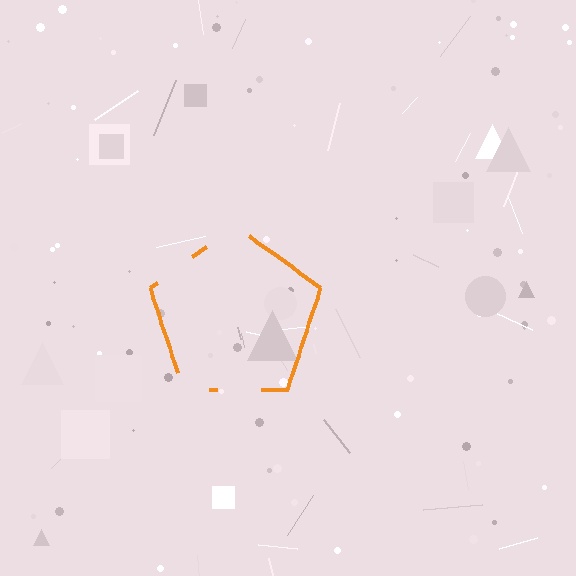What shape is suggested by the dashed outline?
The dashed outline suggests a pentagon.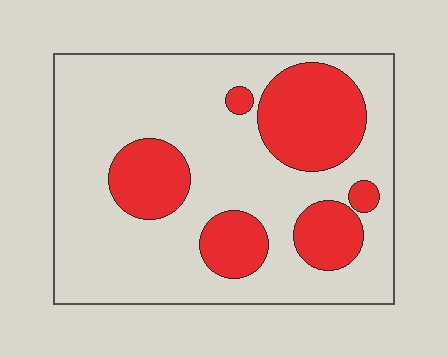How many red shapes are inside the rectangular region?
6.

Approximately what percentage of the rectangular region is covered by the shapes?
Approximately 30%.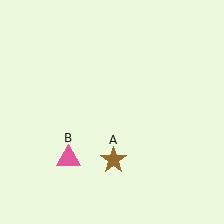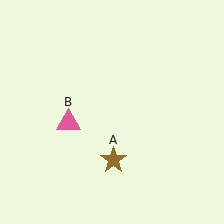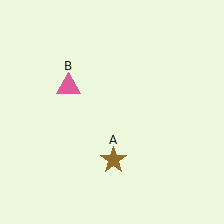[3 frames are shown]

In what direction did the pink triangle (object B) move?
The pink triangle (object B) moved up.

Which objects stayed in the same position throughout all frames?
Brown star (object A) remained stationary.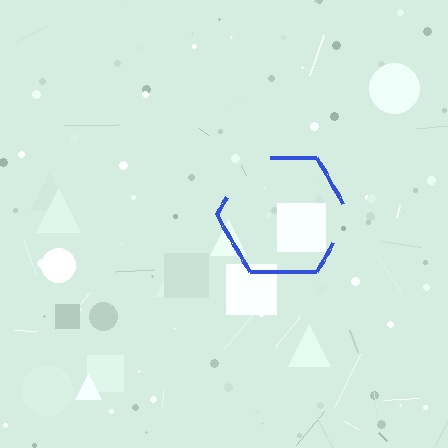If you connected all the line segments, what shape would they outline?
They would outline a hexagon.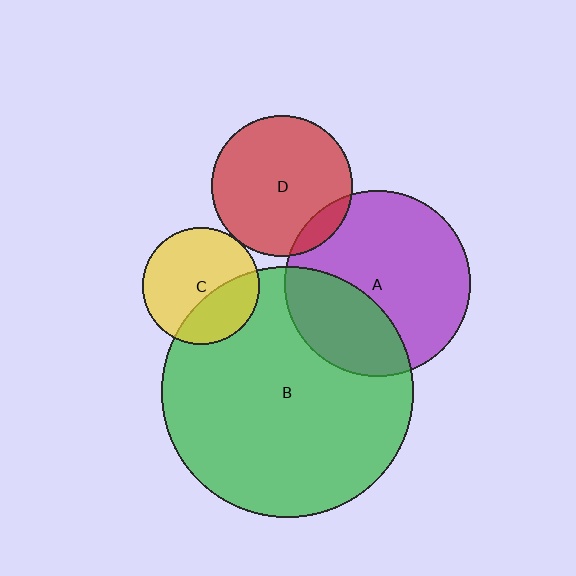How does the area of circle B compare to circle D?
Approximately 3.2 times.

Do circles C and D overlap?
Yes.